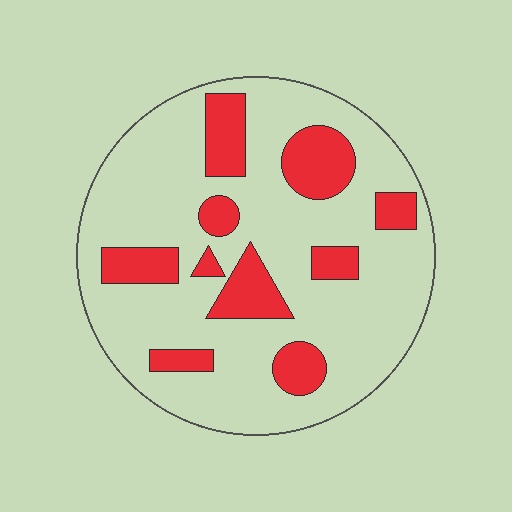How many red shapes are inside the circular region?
10.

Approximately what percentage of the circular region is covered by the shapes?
Approximately 25%.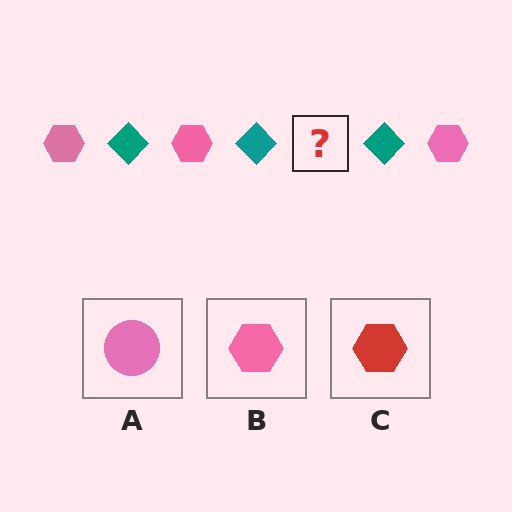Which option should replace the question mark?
Option B.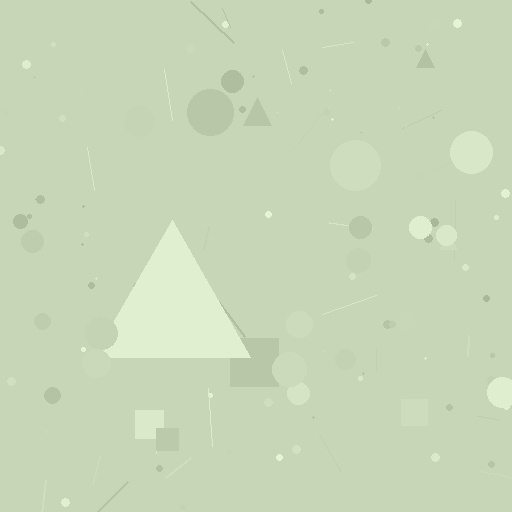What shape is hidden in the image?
A triangle is hidden in the image.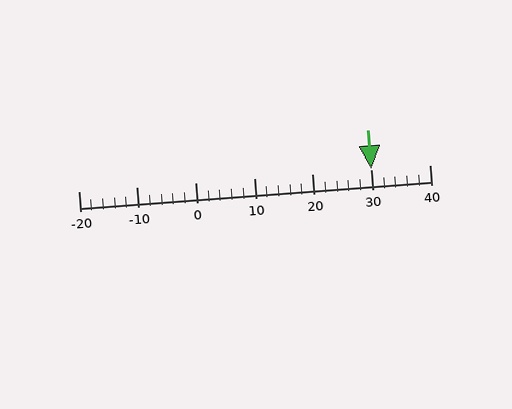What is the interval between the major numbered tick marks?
The major tick marks are spaced 10 units apart.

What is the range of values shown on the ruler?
The ruler shows values from -20 to 40.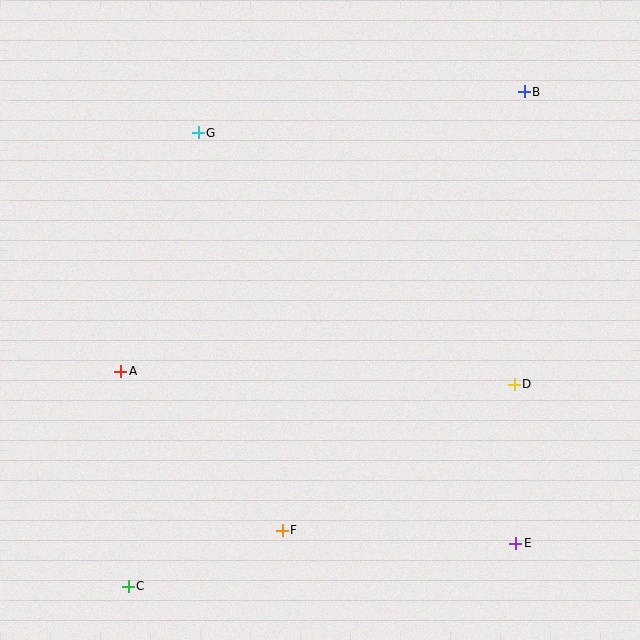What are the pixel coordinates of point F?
Point F is at (282, 530).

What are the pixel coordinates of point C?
Point C is at (128, 586).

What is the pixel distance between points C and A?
The distance between C and A is 215 pixels.